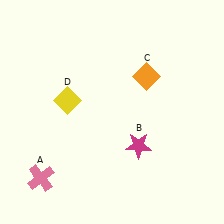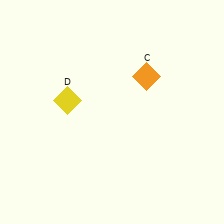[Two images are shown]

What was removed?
The magenta star (B), the pink cross (A) were removed in Image 2.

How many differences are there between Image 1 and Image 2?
There are 2 differences between the two images.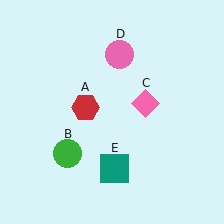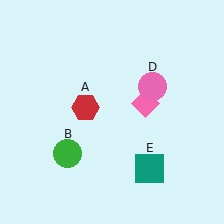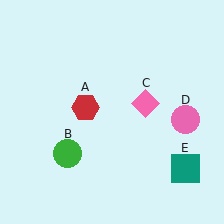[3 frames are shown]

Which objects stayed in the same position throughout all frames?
Red hexagon (object A) and green circle (object B) and pink diamond (object C) remained stationary.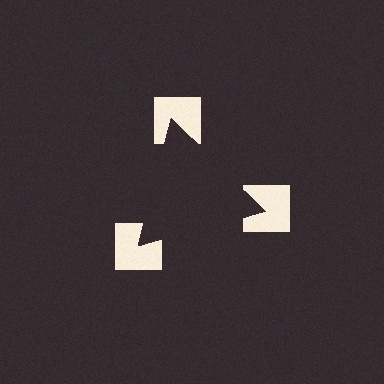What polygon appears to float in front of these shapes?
An illusory triangle — its edges are inferred from the aligned wedge cuts in the notched squares, not physically drawn.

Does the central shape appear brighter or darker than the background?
It typically appears slightly darker than the background, even though no actual brightness change is drawn.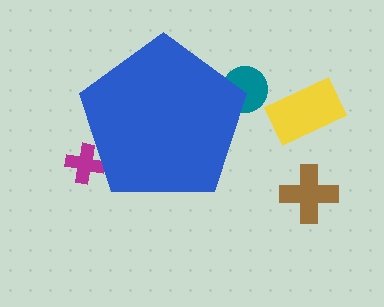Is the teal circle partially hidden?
Yes, the teal circle is partially hidden behind the blue pentagon.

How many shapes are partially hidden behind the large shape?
2 shapes are partially hidden.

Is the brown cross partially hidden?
No, the brown cross is fully visible.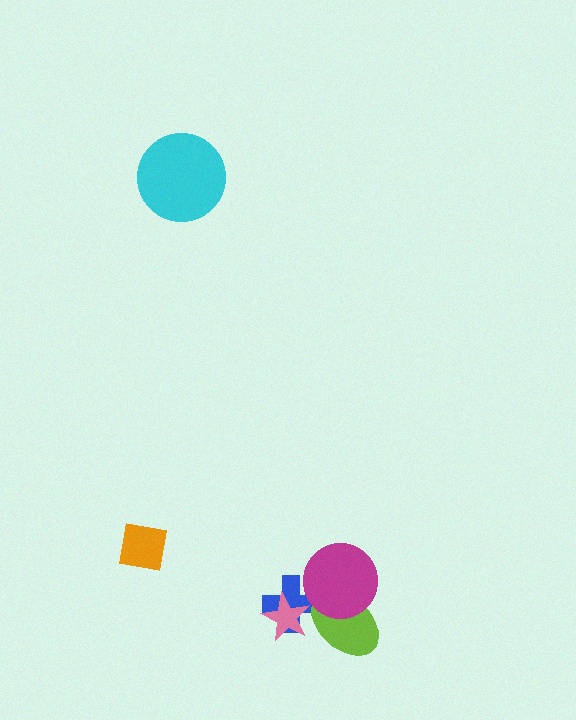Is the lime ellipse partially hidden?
Yes, it is partially covered by another shape.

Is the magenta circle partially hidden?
No, no other shape covers it.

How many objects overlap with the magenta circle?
2 objects overlap with the magenta circle.